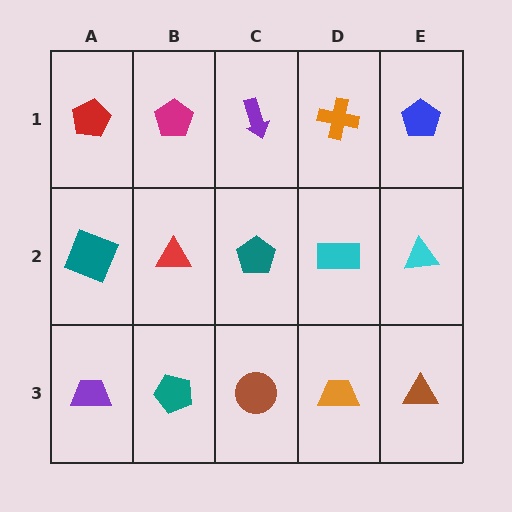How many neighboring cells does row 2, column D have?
4.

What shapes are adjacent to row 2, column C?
A purple arrow (row 1, column C), a brown circle (row 3, column C), a red triangle (row 2, column B), a cyan rectangle (row 2, column D).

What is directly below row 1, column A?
A teal square.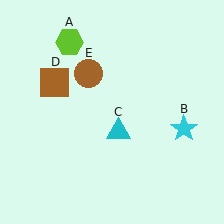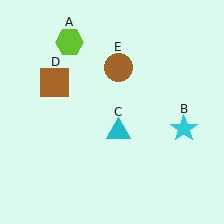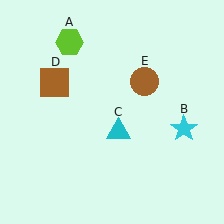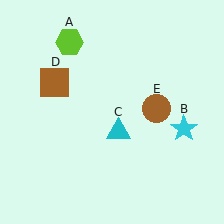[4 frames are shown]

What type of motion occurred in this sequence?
The brown circle (object E) rotated clockwise around the center of the scene.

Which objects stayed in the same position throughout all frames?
Lime hexagon (object A) and cyan star (object B) and cyan triangle (object C) and brown square (object D) remained stationary.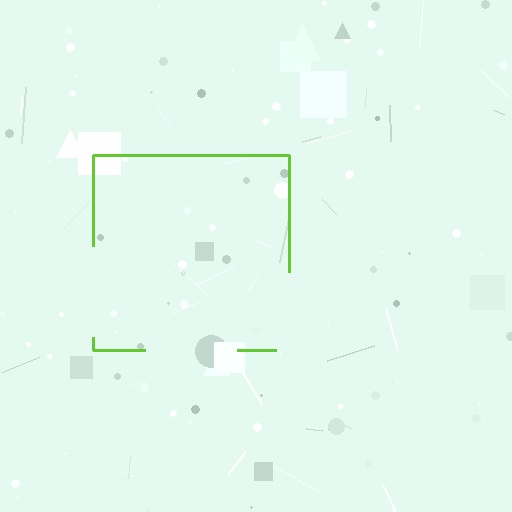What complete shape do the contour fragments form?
The contour fragments form a square.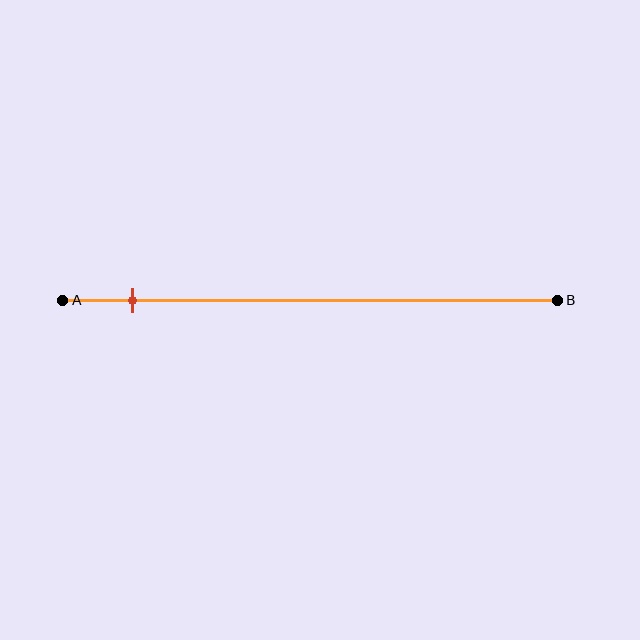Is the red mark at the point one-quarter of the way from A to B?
No, the mark is at about 15% from A, not at the 25% one-quarter point.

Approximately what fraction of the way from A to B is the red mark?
The red mark is approximately 15% of the way from A to B.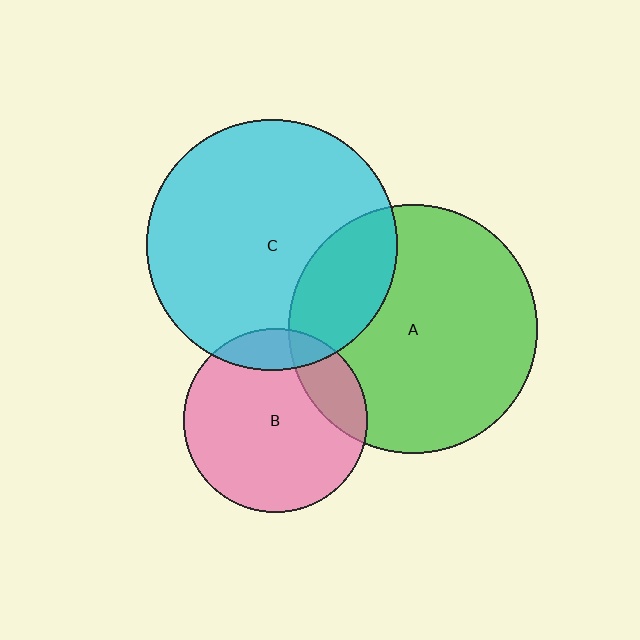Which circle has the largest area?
Circle C (cyan).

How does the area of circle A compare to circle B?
Approximately 1.8 times.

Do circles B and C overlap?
Yes.